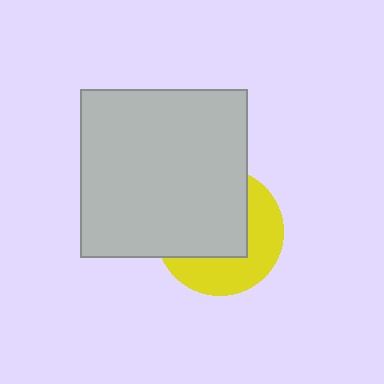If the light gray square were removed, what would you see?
You would see the complete yellow circle.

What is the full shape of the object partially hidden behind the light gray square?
The partially hidden object is a yellow circle.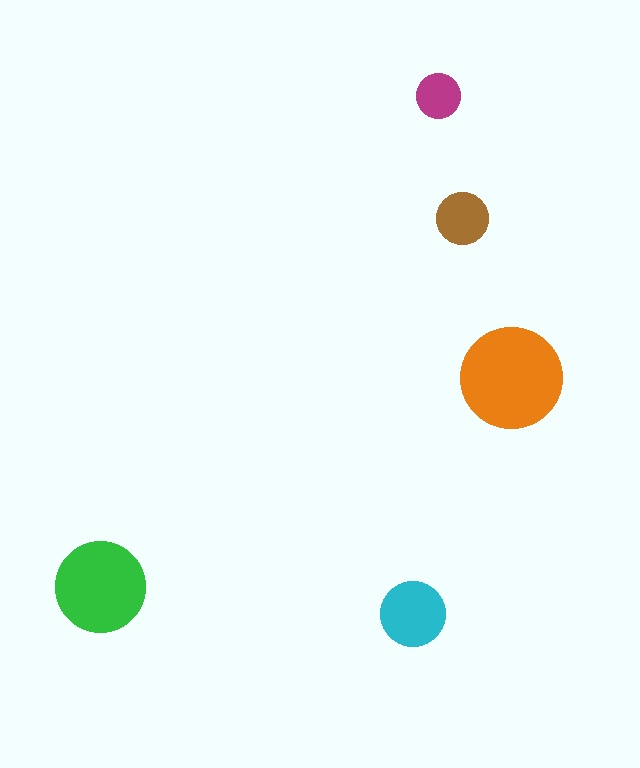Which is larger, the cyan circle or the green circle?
The green one.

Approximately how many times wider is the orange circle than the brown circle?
About 2 times wider.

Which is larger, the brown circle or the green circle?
The green one.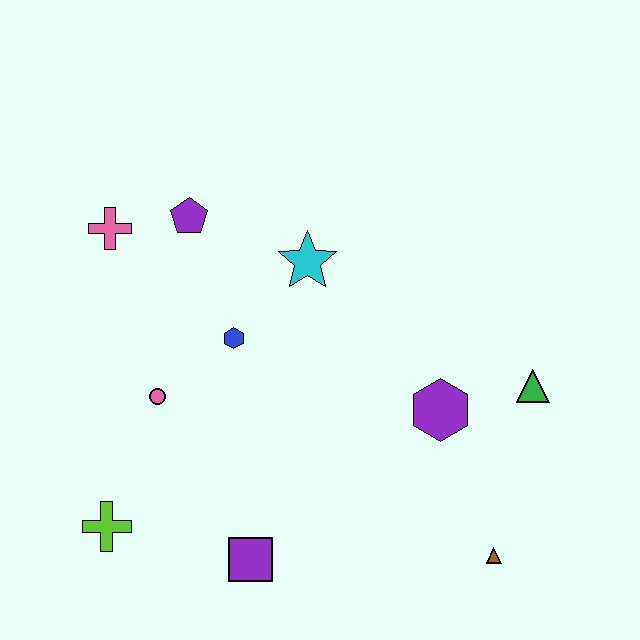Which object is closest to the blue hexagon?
The pink circle is closest to the blue hexagon.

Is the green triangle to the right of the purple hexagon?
Yes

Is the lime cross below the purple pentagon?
Yes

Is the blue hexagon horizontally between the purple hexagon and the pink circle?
Yes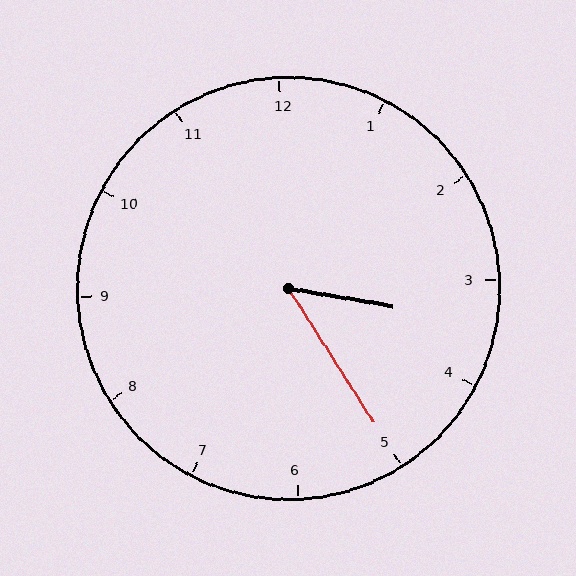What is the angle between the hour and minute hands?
Approximately 48 degrees.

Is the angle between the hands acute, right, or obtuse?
It is acute.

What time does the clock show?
3:25.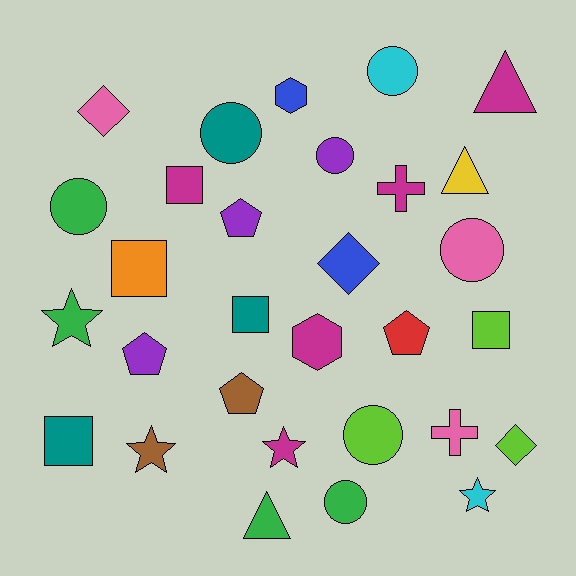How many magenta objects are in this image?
There are 5 magenta objects.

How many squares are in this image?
There are 5 squares.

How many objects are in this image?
There are 30 objects.